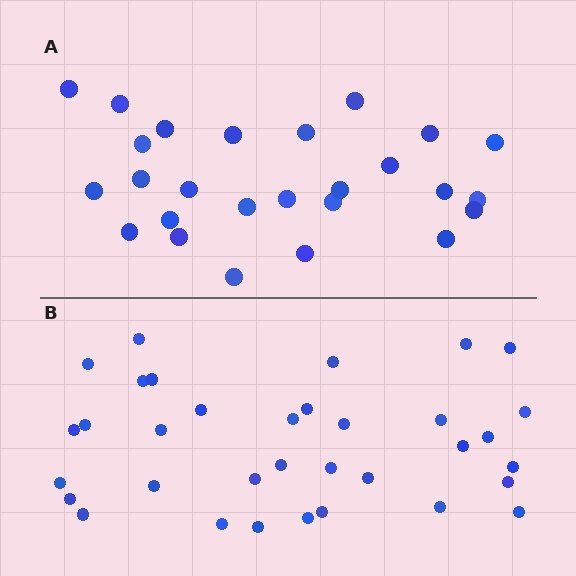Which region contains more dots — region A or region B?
Region B (the bottom region) has more dots.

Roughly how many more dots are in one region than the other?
Region B has roughly 8 or so more dots than region A.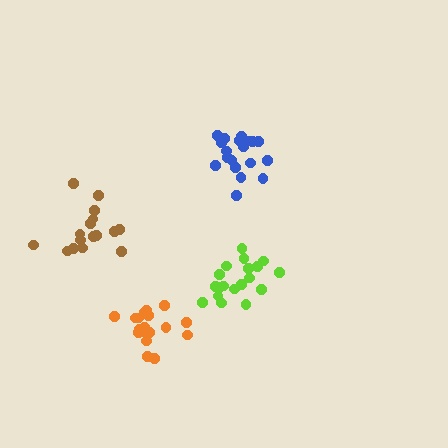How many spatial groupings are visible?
There are 4 spatial groupings.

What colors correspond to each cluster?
The clusters are colored: brown, blue, lime, orange.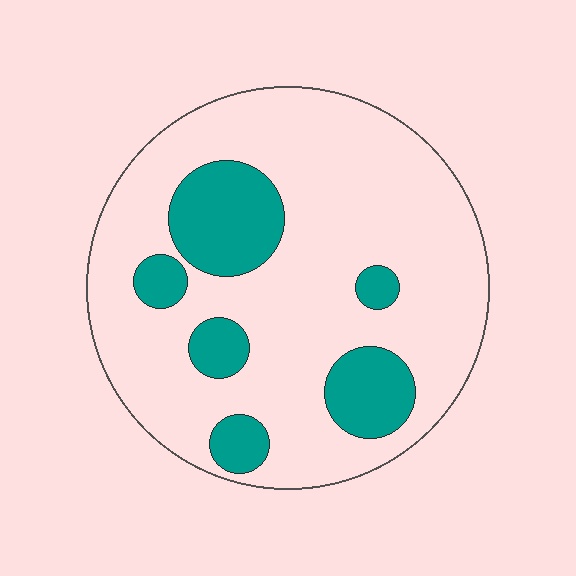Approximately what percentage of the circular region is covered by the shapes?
Approximately 20%.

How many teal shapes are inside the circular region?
6.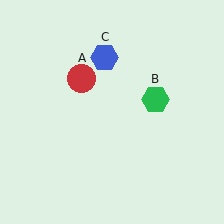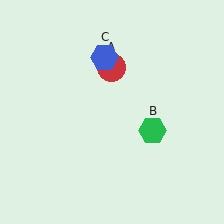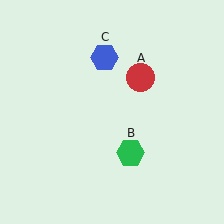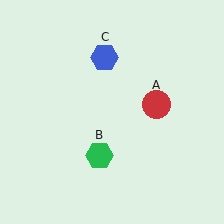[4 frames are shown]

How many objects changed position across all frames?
2 objects changed position: red circle (object A), green hexagon (object B).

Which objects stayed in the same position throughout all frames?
Blue hexagon (object C) remained stationary.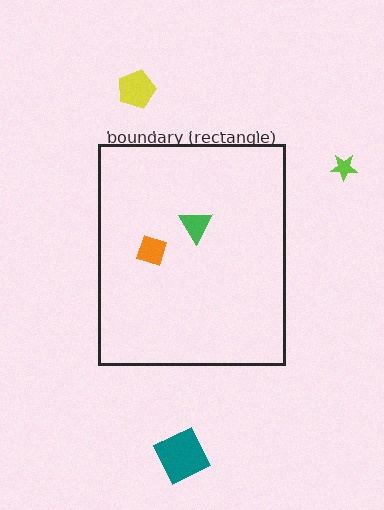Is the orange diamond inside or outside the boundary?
Inside.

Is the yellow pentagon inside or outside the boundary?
Outside.